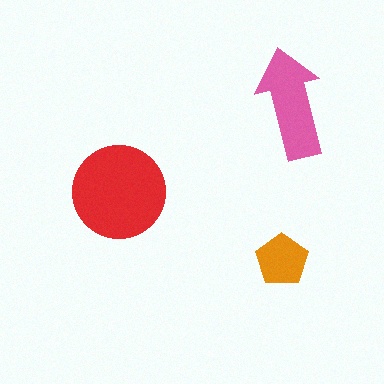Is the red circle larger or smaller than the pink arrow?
Larger.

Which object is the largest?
The red circle.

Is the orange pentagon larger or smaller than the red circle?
Smaller.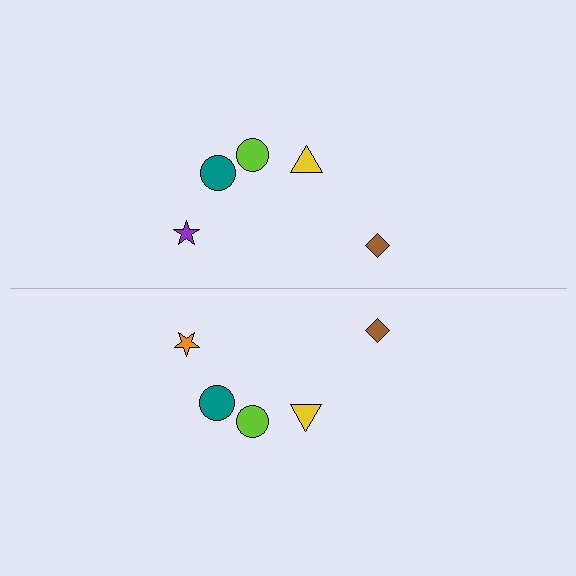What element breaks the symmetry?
The orange star on the bottom side breaks the symmetry — its mirror counterpart is purple.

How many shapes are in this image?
There are 10 shapes in this image.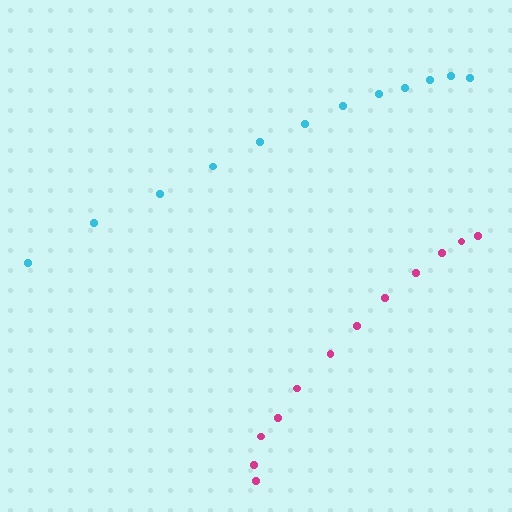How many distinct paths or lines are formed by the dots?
There are 2 distinct paths.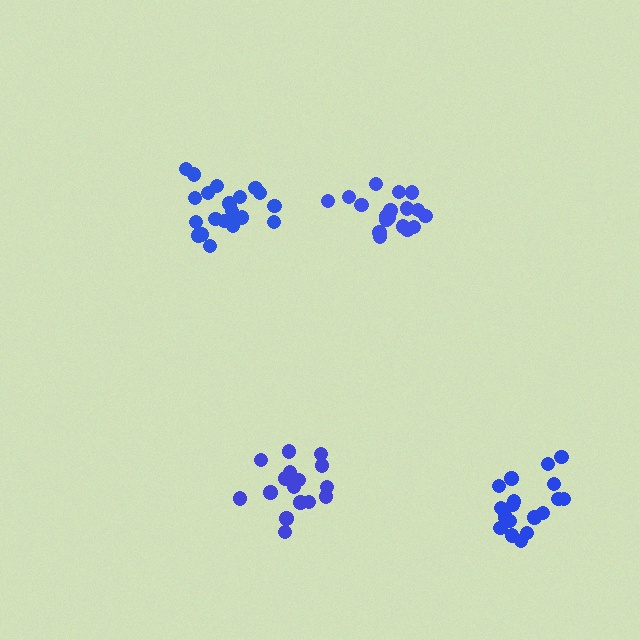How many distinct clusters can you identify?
There are 4 distinct clusters.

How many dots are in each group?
Group 1: 18 dots, Group 2: 19 dots, Group 3: 16 dots, Group 4: 21 dots (74 total).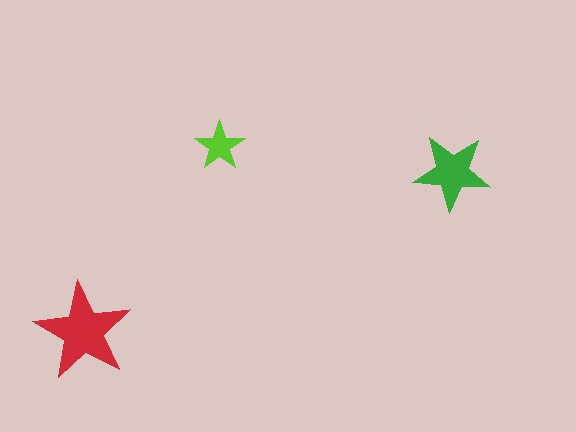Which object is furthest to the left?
The red star is leftmost.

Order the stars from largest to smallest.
the red one, the green one, the lime one.